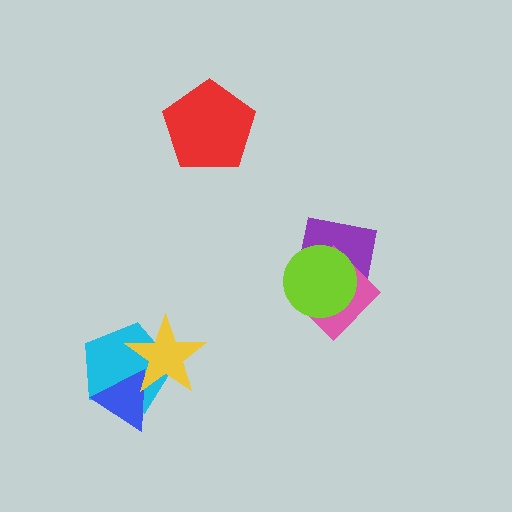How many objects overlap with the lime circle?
2 objects overlap with the lime circle.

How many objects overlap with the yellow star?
2 objects overlap with the yellow star.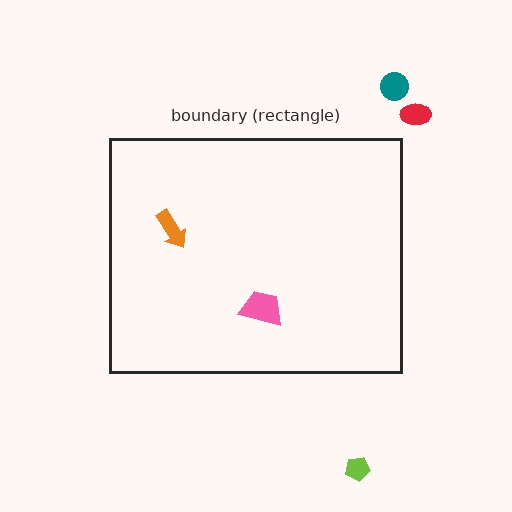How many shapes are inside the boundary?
2 inside, 3 outside.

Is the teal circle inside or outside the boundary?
Outside.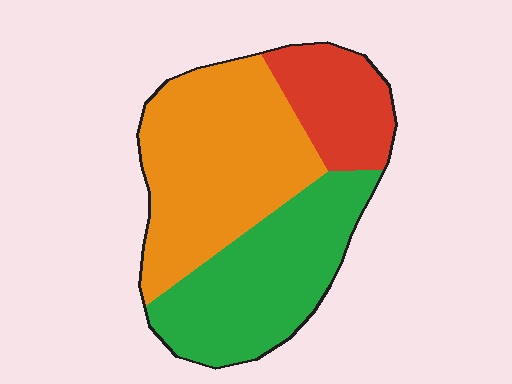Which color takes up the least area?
Red, at roughly 20%.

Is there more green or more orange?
Orange.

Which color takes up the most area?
Orange, at roughly 45%.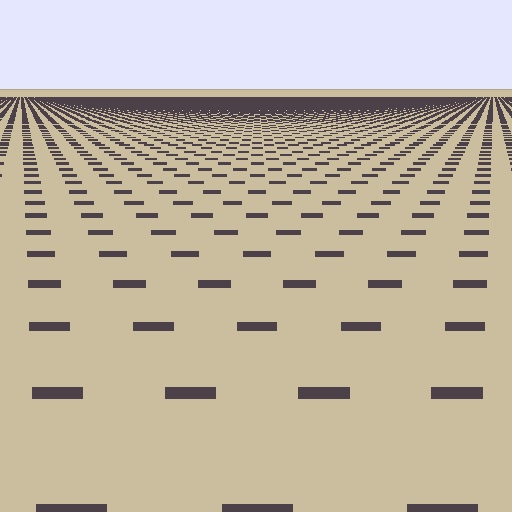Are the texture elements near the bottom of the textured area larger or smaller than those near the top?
Larger. Near the bottom, elements are closer to the viewer and appear at a bigger on-screen size.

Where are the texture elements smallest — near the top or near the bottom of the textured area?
Near the top.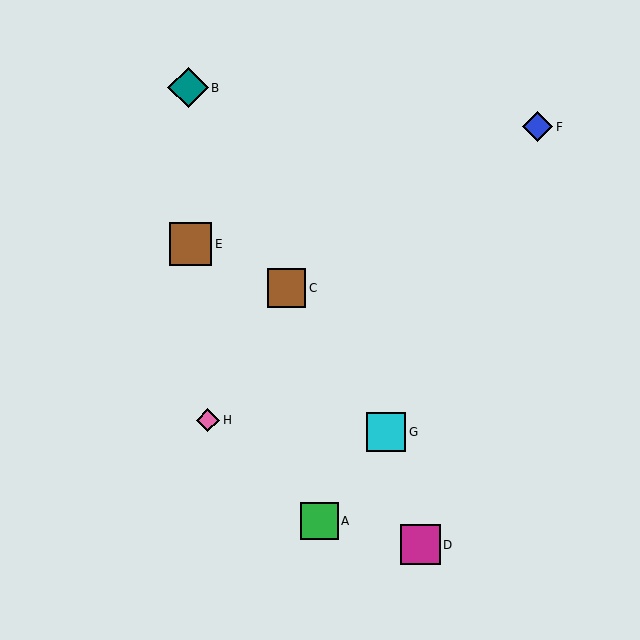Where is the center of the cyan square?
The center of the cyan square is at (386, 432).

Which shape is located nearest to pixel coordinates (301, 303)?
The brown square (labeled C) at (287, 288) is nearest to that location.